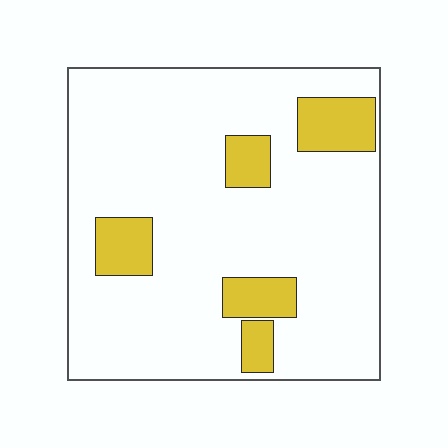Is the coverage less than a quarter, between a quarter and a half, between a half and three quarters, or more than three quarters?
Less than a quarter.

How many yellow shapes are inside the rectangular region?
5.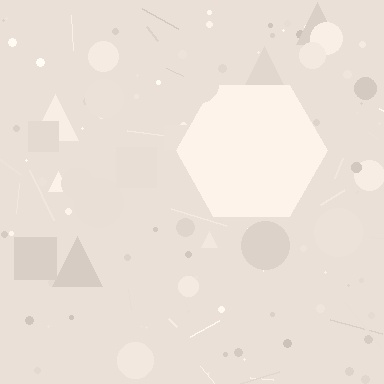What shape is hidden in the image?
A hexagon is hidden in the image.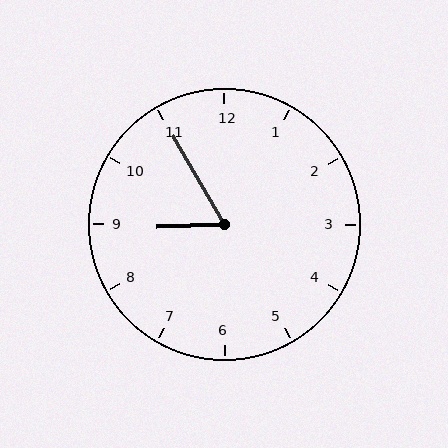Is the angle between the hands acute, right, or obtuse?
It is acute.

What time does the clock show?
8:55.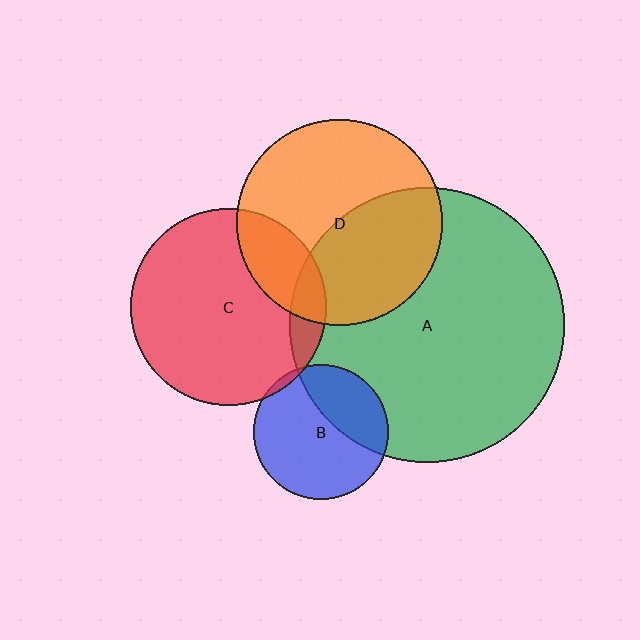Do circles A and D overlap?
Yes.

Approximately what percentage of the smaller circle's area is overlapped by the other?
Approximately 45%.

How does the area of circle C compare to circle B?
Approximately 2.1 times.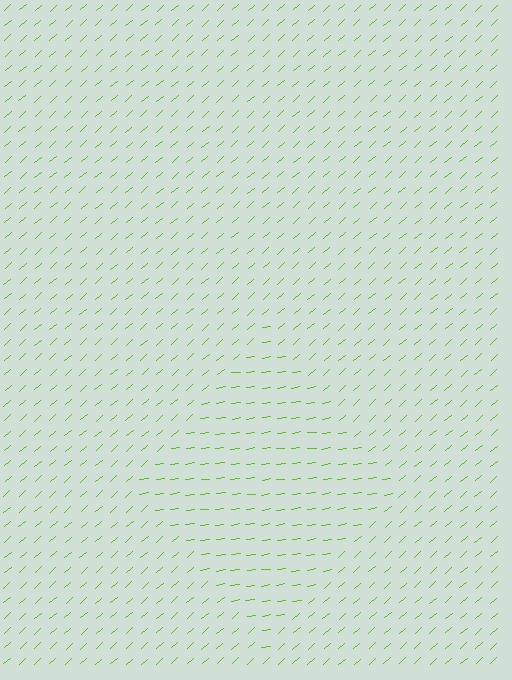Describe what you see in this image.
The image is filled with small lime line segments. A diamond region in the image has lines oriented differently from the surrounding lines, creating a visible texture boundary.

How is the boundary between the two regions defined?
The boundary is defined purely by a change in line orientation (approximately 33 degrees difference). All lines are the same color and thickness.